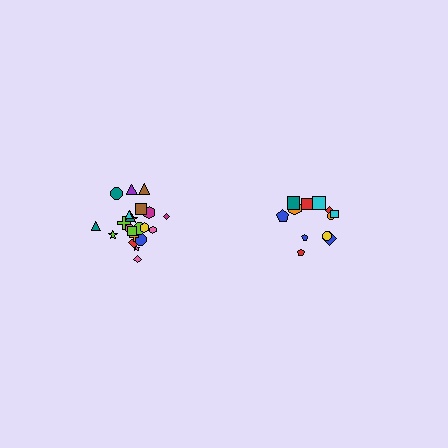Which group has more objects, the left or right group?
The left group.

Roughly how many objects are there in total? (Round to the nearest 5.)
Roughly 35 objects in total.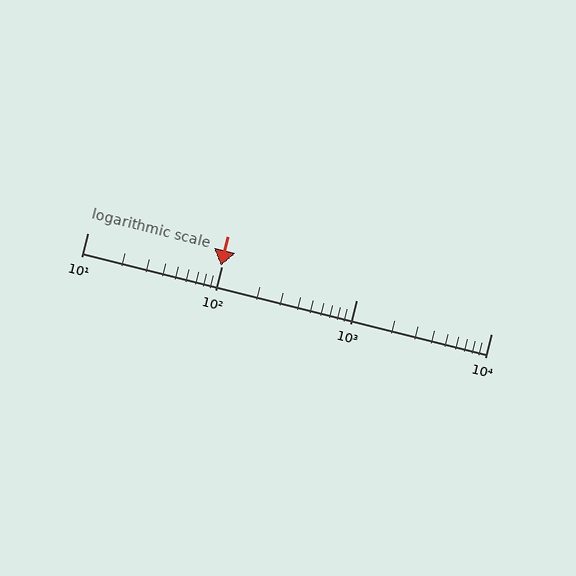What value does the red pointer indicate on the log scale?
The pointer indicates approximately 98.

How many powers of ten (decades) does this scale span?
The scale spans 3 decades, from 10 to 10000.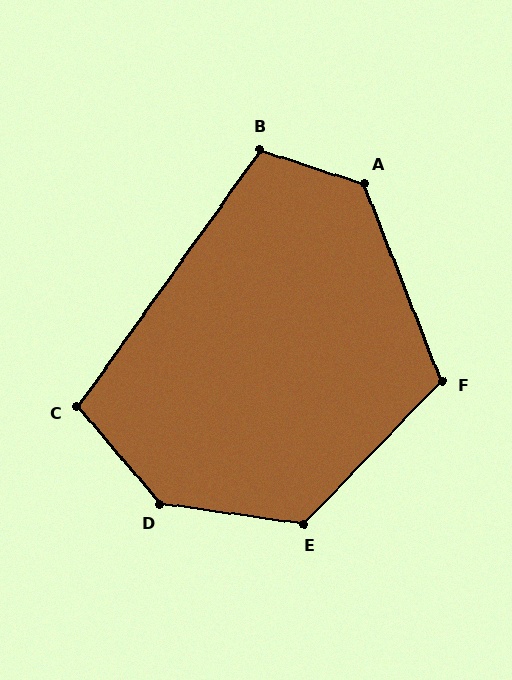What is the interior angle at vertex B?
Approximately 107 degrees (obtuse).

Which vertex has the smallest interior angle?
C, at approximately 105 degrees.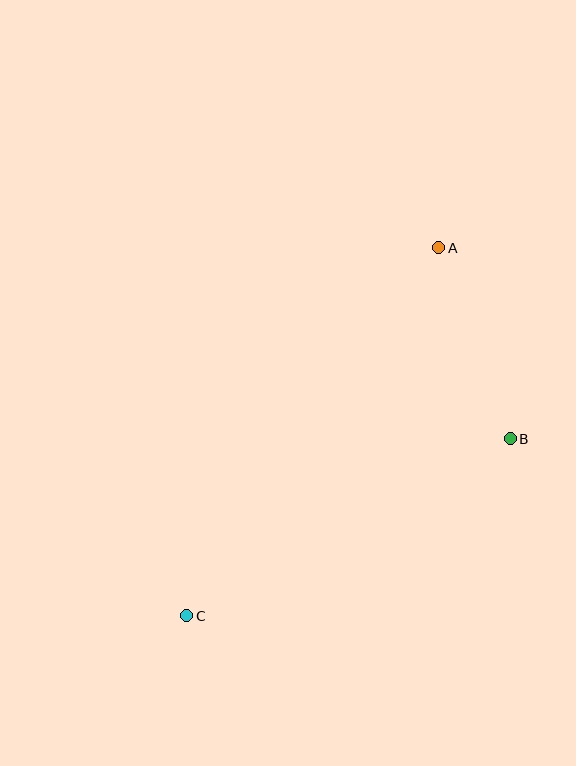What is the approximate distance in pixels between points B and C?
The distance between B and C is approximately 369 pixels.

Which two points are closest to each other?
Points A and B are closest to each other.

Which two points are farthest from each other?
Points A and C are farthest from each other.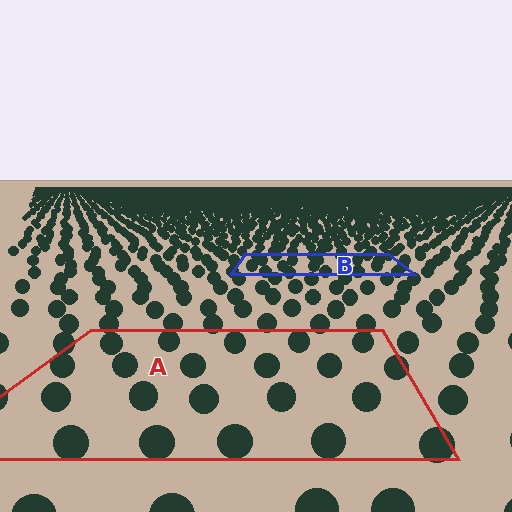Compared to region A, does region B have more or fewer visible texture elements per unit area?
Region B has more texture elements per unit area — they are packed more densely because it is farther away.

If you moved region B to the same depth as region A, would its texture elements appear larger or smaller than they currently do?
They would appear larger. At a closer depth, the same texture elements are projected at a bigger on-screen size.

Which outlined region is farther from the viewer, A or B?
Region B is farther from the viewer — the texture elements inside it appear smaller and more densely packed.